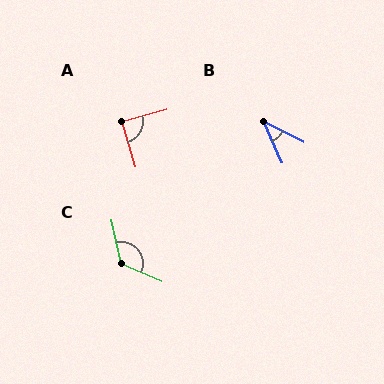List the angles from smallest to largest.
B (40°), A (89°), C (127°).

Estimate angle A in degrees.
Approximately 89 degrees.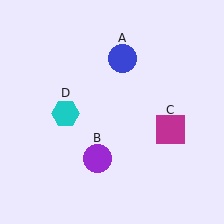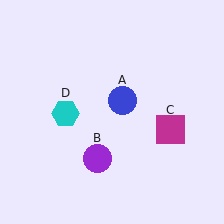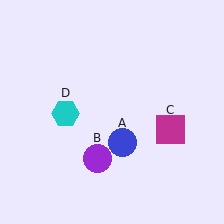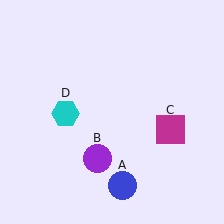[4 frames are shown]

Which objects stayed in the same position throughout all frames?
Purple circle (object B) and magenta square (object C) and cyan hexagon (object D) remained stationary.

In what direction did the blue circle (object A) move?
The blue circle (object A) moved down.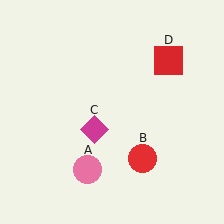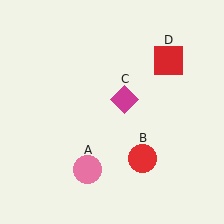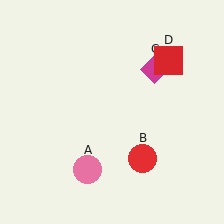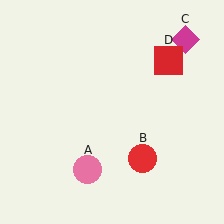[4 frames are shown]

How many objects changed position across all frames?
1 object changed position: magenta diamond (object C).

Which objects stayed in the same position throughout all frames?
Pink circle (object A) and red circle (object B) and red square (object D) remained stationary.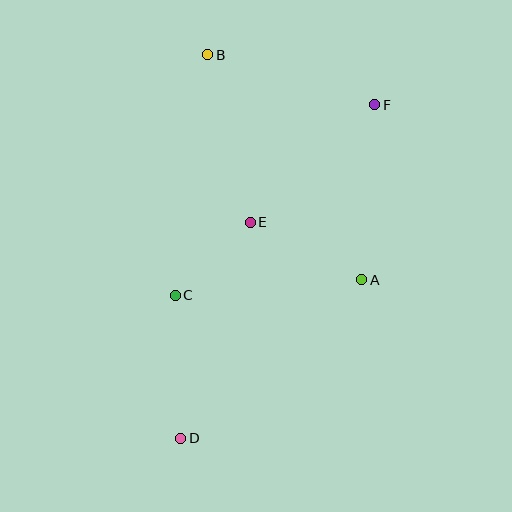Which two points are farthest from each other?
Points D and F are farthest from each other.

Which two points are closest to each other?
Points C and E are closest to each other.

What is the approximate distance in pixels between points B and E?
The distance between B and E is approximately 172 pixels.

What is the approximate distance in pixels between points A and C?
The distance between A and C is approximately 187 pixels.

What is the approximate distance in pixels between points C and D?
The distance between C and D is approximately 143 pixels.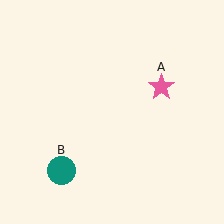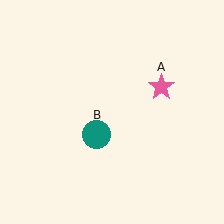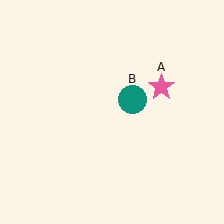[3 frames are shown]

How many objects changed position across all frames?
1 object changed position: teal circle (object B).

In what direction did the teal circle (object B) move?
The teal circle (object B) moved up and to the right.